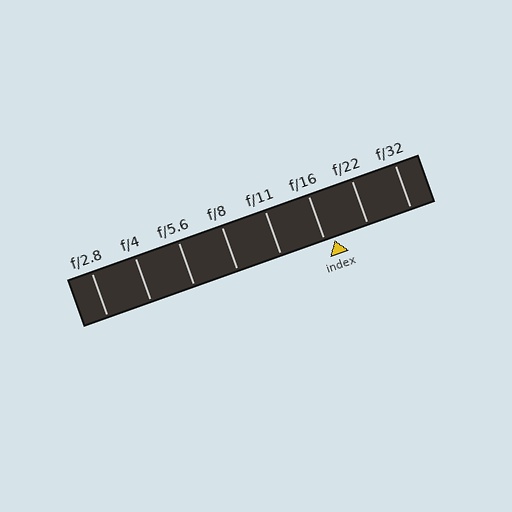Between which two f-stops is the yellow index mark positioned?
The index mark is between f/16 and f/22.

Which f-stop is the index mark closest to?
The index mark is closest to f/16.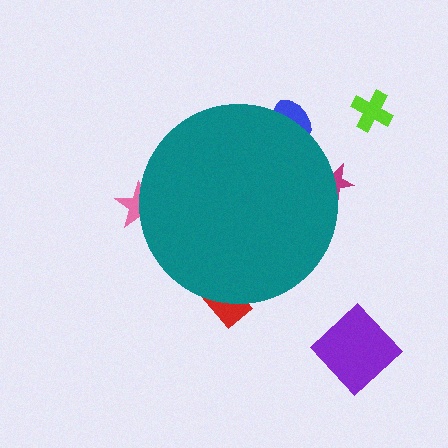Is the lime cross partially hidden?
No, the lime cross is fully visible.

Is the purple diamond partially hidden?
No, the purple diamond is fully visible.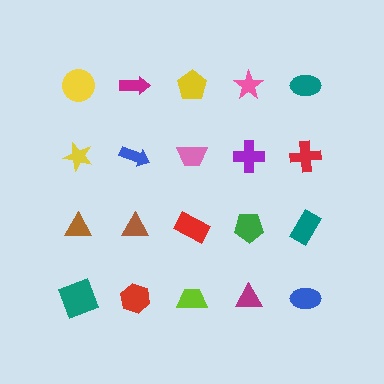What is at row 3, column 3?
A red rectangle.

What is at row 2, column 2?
A blue arrow.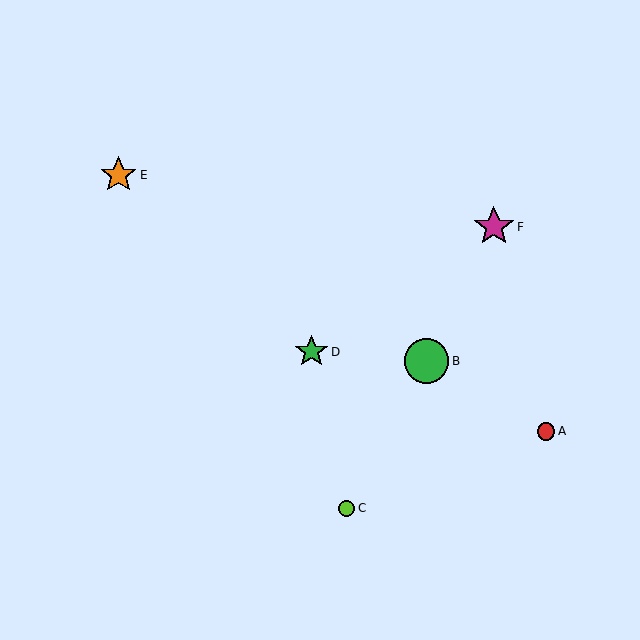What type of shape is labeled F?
Shape F is a magenta star.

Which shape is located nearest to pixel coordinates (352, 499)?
The lime circle (labeled C) at (346, 508) is nearest to that location.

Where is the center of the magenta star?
The center of the magenta star is at (494, 227).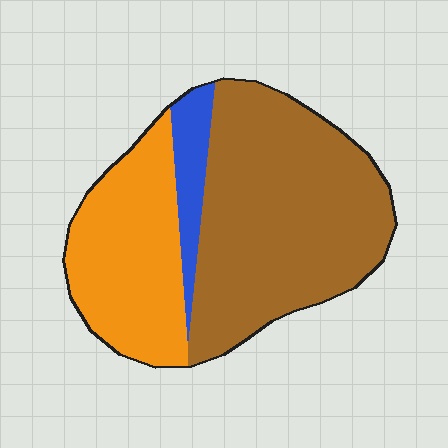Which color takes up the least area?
Blue, at roughly 10%.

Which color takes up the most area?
Brown, at roughly 60%.